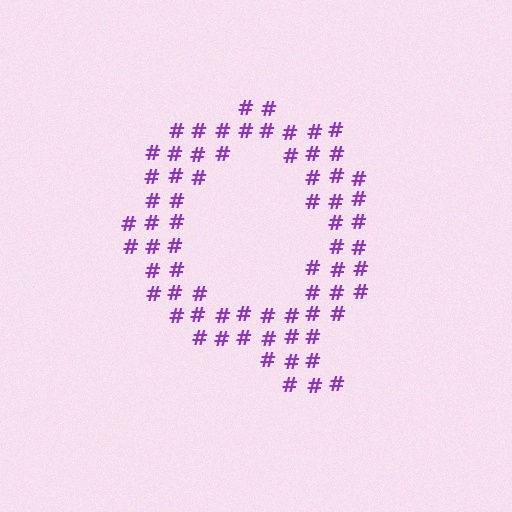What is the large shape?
The large shape is the letter Q.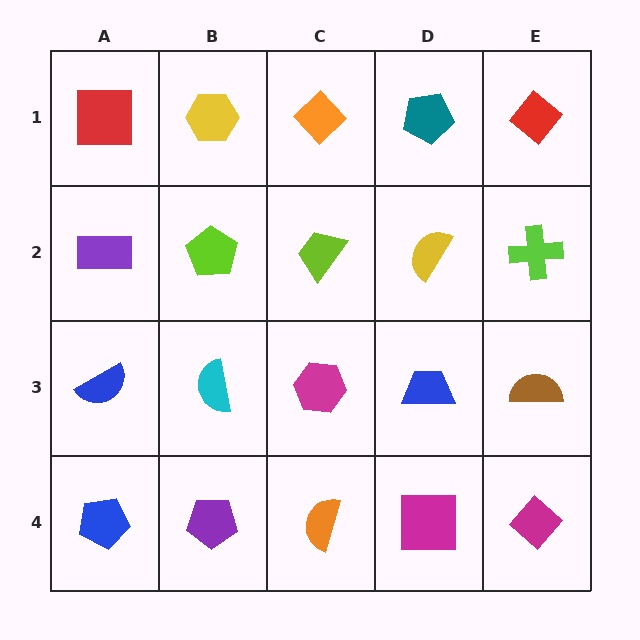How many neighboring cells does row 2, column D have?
4.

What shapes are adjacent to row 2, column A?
A red square (row 1, column A), a blue semicircle (row 3, column A), a lime pentagon (row 2, column B).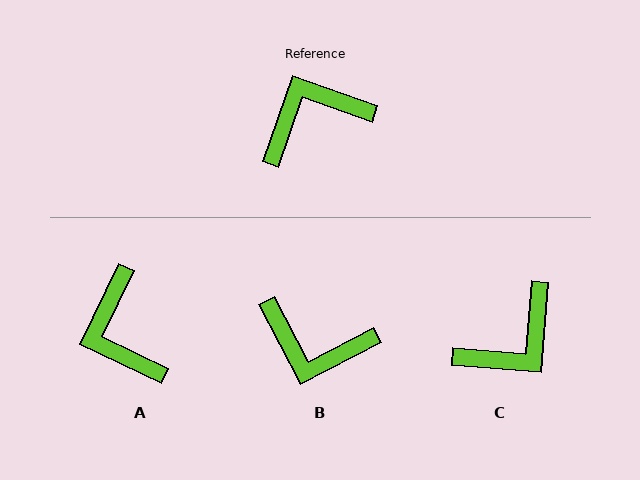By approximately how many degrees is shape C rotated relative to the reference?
Approximately 165 degrees clockwise.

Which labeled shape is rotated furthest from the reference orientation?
C, about 165 degrees away.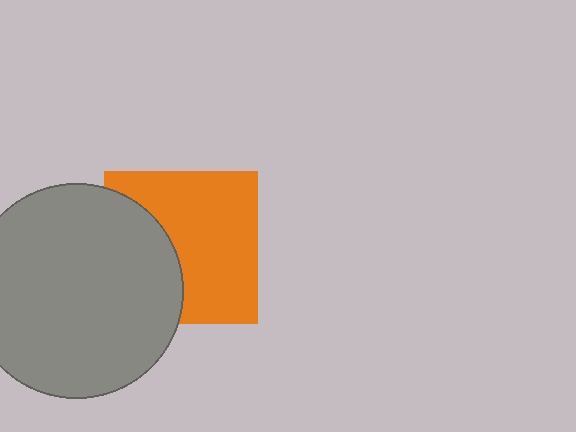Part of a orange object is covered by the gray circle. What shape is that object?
It is a square.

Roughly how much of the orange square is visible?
About half of it is visible (roughly 63%).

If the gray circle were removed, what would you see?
You would see the complete orange square.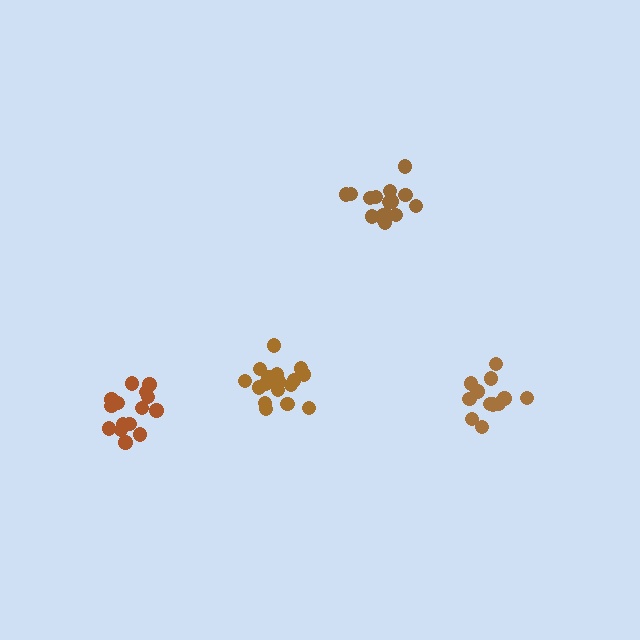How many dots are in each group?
Group 1: 18 dots, Group 2: 17 dots, Group 3: 12 dots, Group 4: 15 dots (62 total).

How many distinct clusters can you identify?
There are 4 distinct clusters.